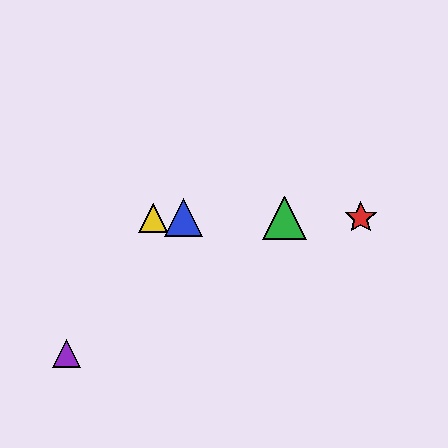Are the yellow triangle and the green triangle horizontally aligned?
Yes, both are at y≈218.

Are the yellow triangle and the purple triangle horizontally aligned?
No, the yellow triangle is at y≈218 and the purple triangle is at y≈353.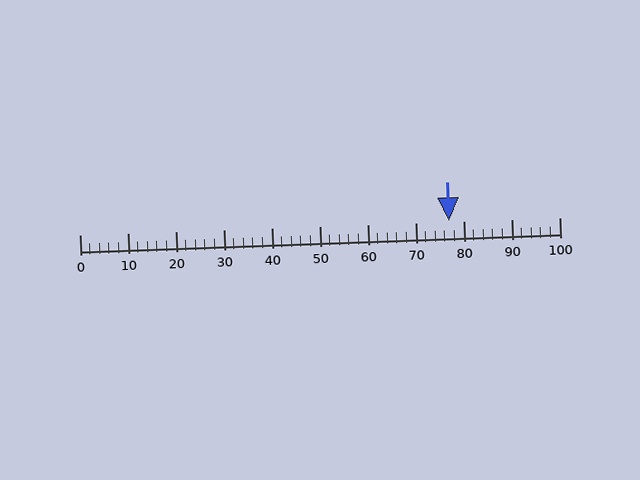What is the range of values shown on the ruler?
The ruler shows values from 0 to 100.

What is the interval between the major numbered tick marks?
The major tick marks are spaced 10 units apart.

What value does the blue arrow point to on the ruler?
The blue arrow points to approximately 77.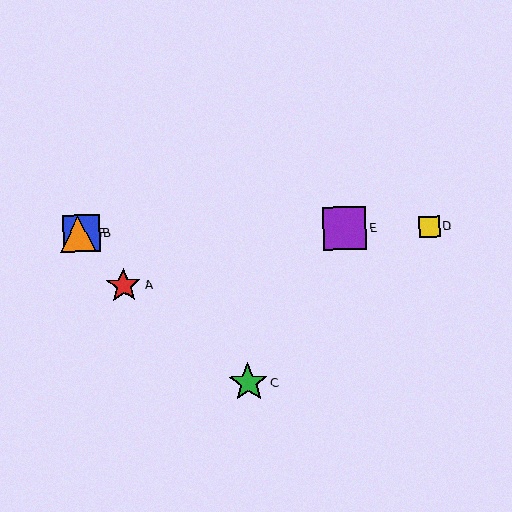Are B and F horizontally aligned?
Yes, both are at y≈234.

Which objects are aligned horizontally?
Objects B, D, E, F are aligned horizontally.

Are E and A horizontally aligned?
No, E is at y≈229 and A is at y≈286.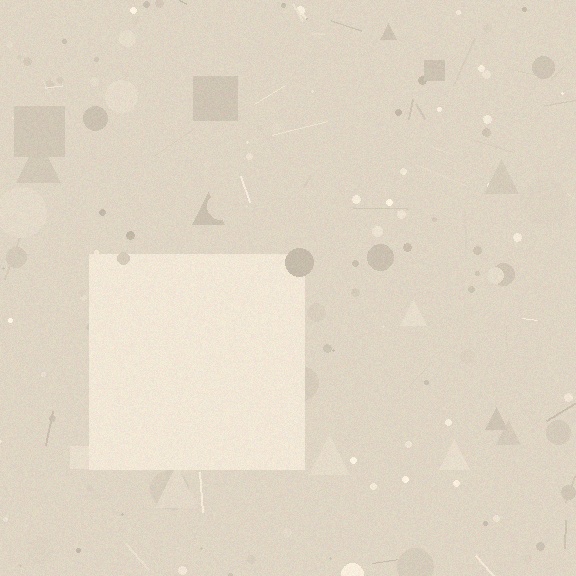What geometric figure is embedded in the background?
A square is embedded in the background.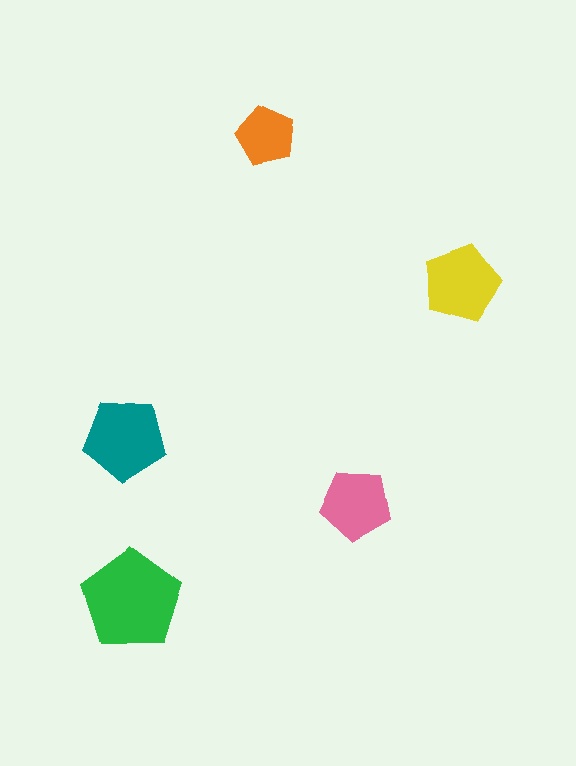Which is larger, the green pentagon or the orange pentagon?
The green one.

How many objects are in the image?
There are 5 objects in the image.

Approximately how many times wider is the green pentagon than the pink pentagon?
About 1.5 times wider.